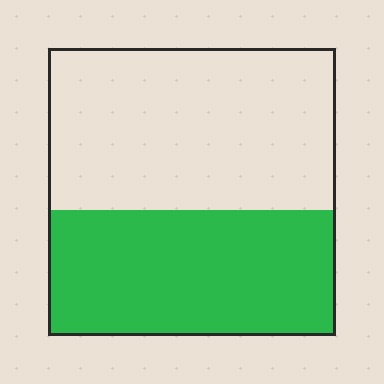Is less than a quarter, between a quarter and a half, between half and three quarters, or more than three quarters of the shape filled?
Between a quarter and a half.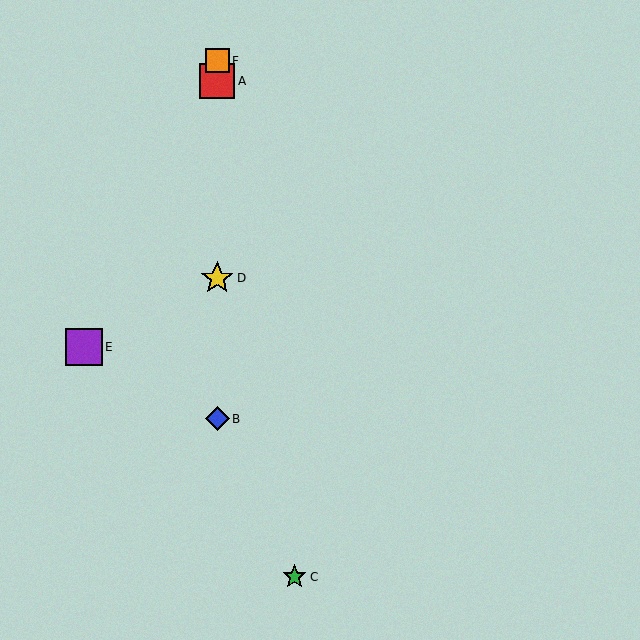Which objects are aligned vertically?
Objects A, B, D, F are aligned vertically.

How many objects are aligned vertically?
4 objects (A, B, D, F) are aligned vertically.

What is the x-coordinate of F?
Object F is at x≈217.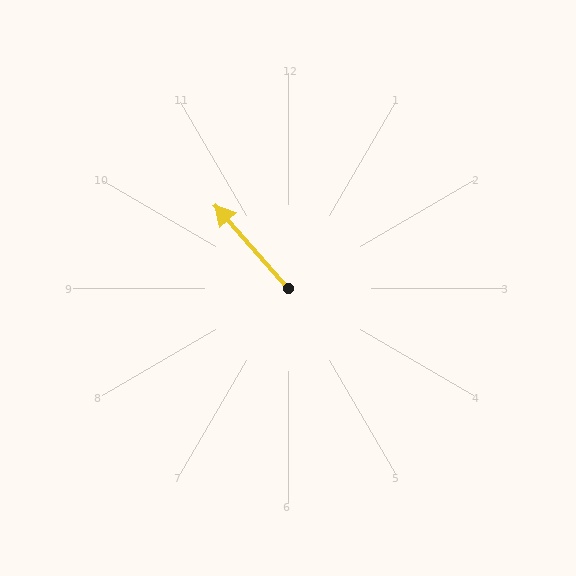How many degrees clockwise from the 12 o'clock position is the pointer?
Approximately 319 degrees.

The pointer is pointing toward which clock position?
Roughly 11 o'clock.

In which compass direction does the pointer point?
Northwest.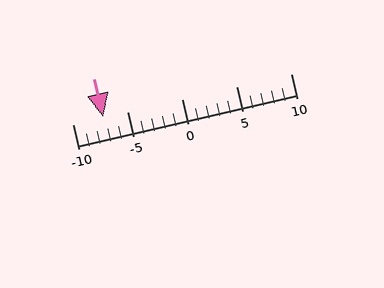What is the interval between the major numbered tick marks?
The major tick marks are spaced 5 units apart.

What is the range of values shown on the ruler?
The ruler shows values from -10 to 10.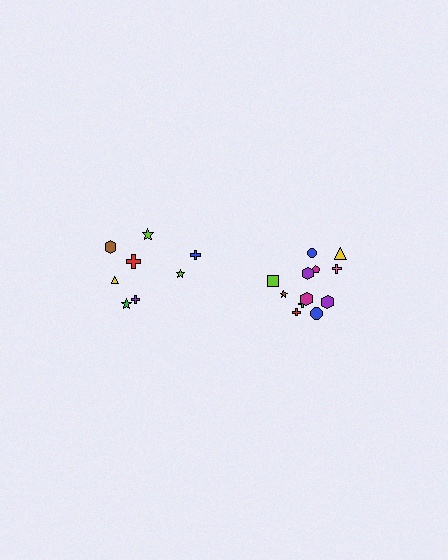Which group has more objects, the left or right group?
The right group.